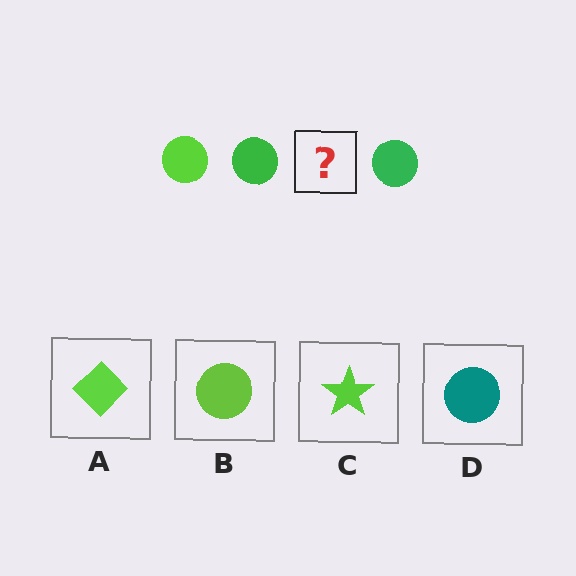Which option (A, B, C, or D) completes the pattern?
B.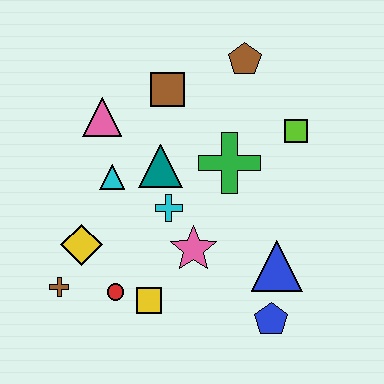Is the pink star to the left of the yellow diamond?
No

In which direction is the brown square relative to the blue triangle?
The brown square is above the blue triangle.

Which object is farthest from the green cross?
The brown cross is farthest from the green cross.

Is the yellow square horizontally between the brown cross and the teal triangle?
Yes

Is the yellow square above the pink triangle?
No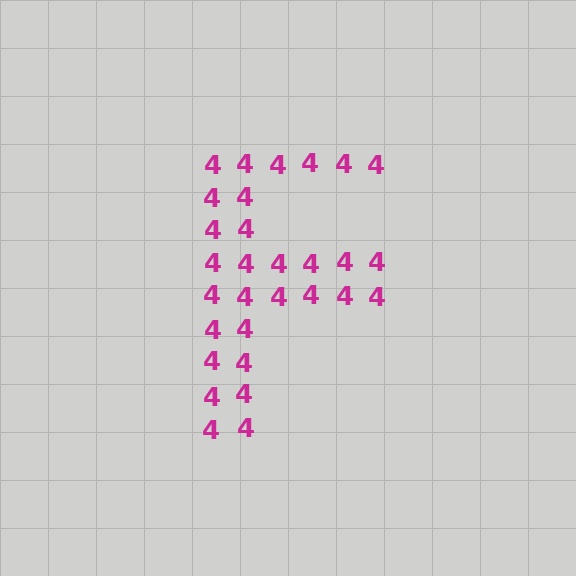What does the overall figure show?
The overall figure shows the letter F.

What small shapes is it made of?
It is made of small digit 4's.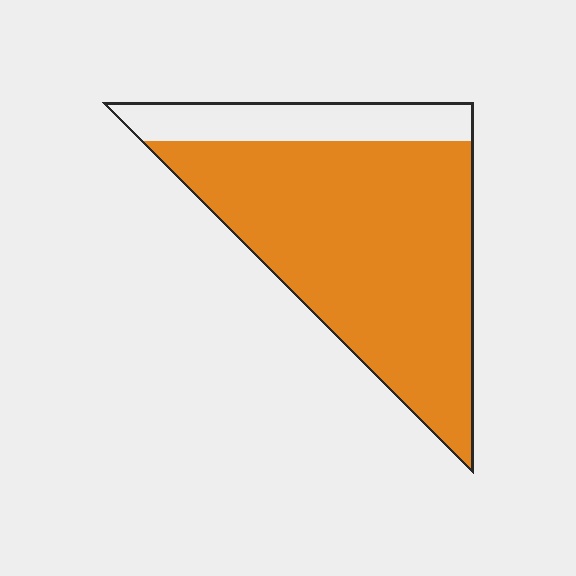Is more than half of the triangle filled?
Yes.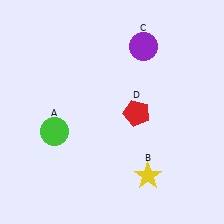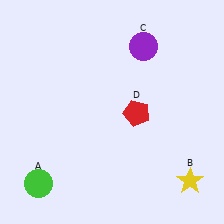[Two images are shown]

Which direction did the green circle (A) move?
The green circle (A) moved down.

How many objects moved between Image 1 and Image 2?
2 objects moved between the two images.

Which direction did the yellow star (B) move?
The yellow star (B) moved right.